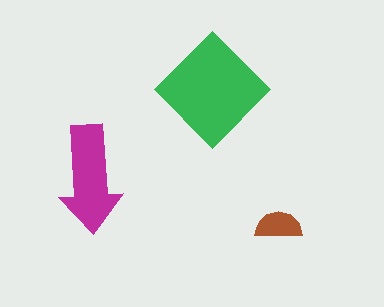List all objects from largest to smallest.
The green diamond, the magenta arrow, the brown semicircle.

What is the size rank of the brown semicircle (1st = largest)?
3rd.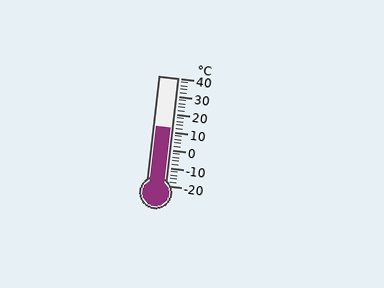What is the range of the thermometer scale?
The thermometer scale ranges from -20°C to 40°C.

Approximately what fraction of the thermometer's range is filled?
The thermometer is filled to approximately 55% of its range.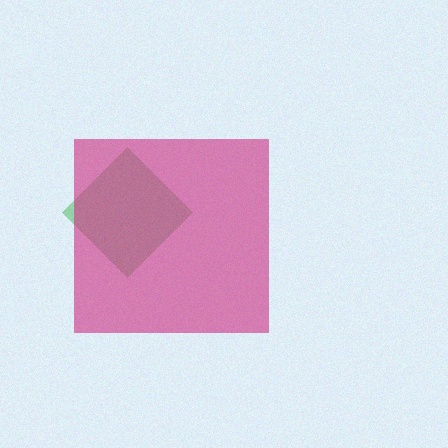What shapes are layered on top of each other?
The layered shapes are: a green diamond, a magenta square.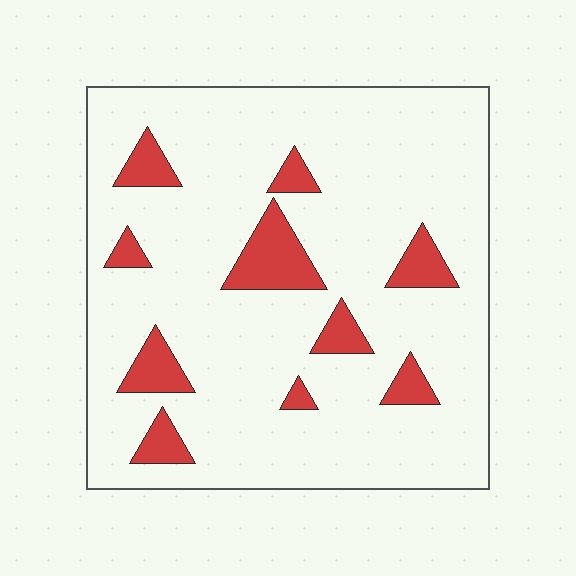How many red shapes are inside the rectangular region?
10.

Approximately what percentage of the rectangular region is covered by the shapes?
Approximately 15%.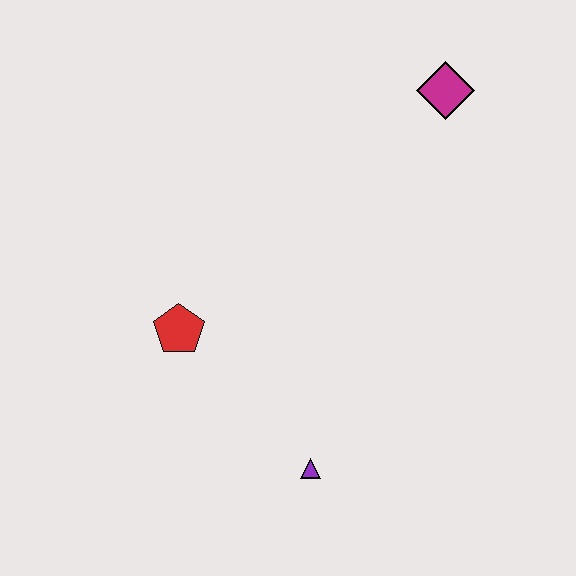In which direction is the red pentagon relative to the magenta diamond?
The red pentagon is to the left of the magenta diamond.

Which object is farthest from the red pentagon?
The magenta diamond is farthest from the red pentagon.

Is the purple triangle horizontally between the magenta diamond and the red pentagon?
Yes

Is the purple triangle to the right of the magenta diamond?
No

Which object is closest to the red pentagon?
The purple triangle is closest to the red pentagon.